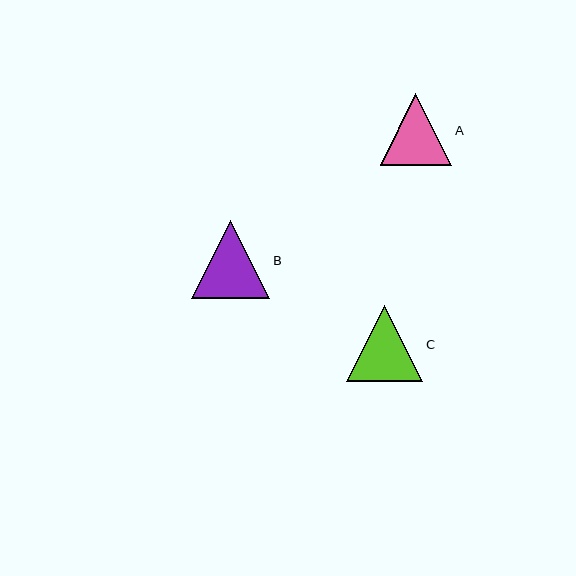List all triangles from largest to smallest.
From largest to smallest: B, C, A.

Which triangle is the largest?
Triangle B is the largest with a size of approximately 78 pixels.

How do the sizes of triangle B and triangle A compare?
Triangle B and triangle A are approximately the same size.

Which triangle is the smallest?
Triangle A is the smallest with a size of approximately 72 pixels.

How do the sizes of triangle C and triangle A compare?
Triangle C and triangle A are approximately the same size.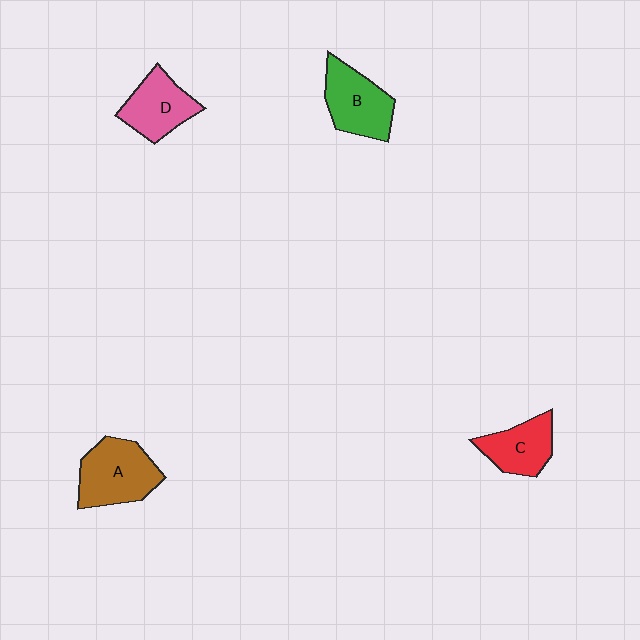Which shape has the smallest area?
Shape C (red).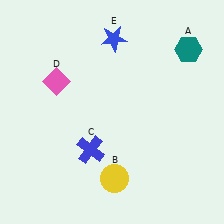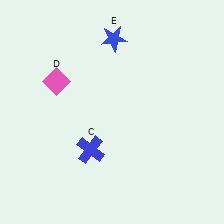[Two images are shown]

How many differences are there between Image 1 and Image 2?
There are 2 differences between the two images.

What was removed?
The yellow circle (B), the teal hexagon (A) were removed in Image 2.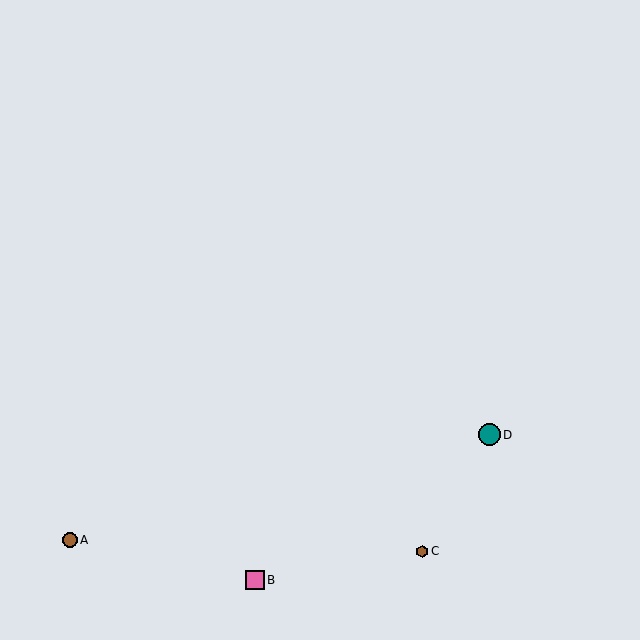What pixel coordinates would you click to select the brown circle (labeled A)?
Click at (70, 540) to select the brown circle A.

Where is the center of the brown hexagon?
The center of the brown hexagon is at (422, 551).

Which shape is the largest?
The teal circle (labeled D) is the largest.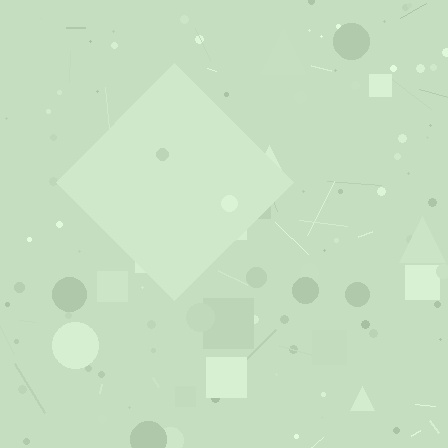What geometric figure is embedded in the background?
A diamond is embedded in the background.